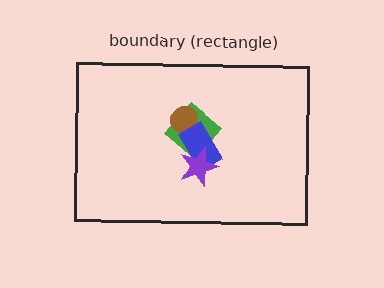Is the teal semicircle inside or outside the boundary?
Inside.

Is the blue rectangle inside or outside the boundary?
Inside.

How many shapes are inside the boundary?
5 inside, 0 outside.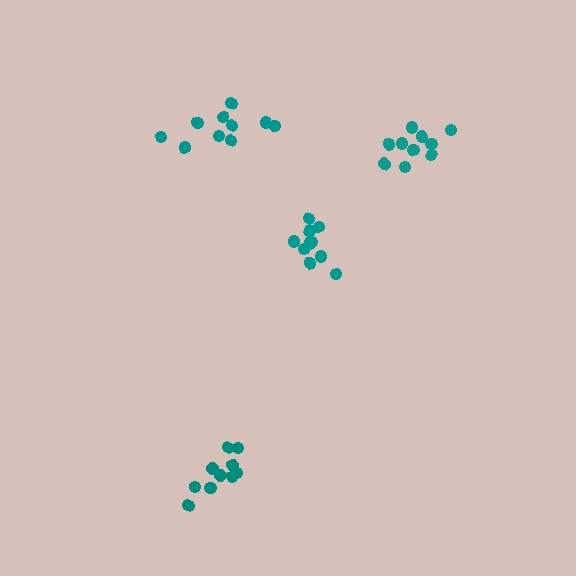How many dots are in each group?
Group 1: 10 dots, Group 2: 10 dots, Group 3: 11 dots, Group 4: 10 dots (41 total).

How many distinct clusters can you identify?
There are 4 distinct clusters.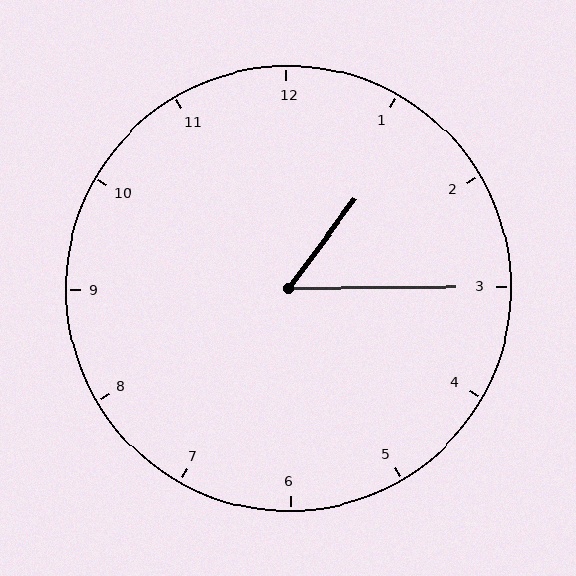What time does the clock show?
1:15.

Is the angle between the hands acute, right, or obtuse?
It is acute.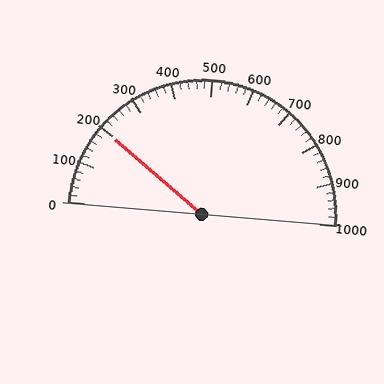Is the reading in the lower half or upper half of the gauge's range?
The reading is in the lower half of the range (0 to 1000).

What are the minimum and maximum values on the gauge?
The gauge ranges from 0 to 1000.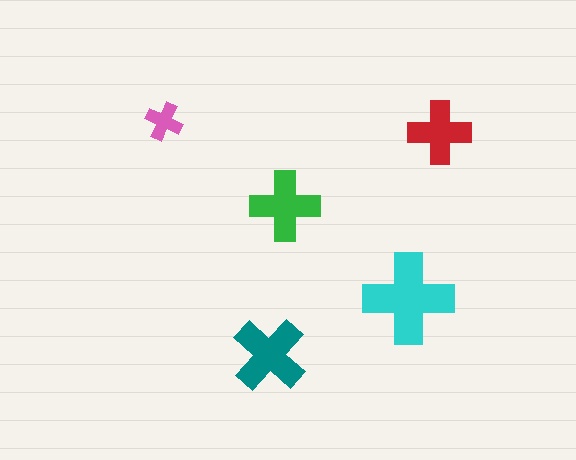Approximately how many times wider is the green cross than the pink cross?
About 2 times wider.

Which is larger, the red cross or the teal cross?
The teal one.